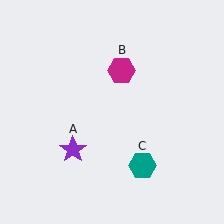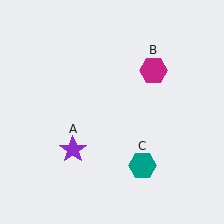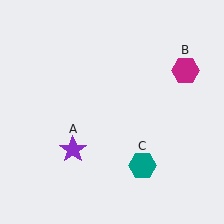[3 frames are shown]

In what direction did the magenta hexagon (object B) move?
The magenta hexagon (object B) moved right.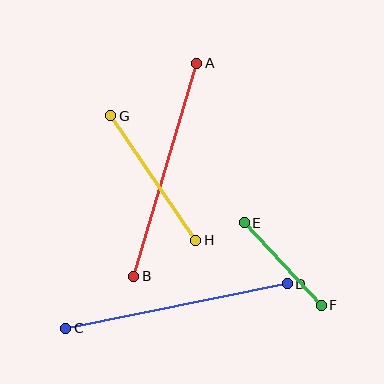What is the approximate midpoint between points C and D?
The midpoint is at approximately (177, 306) pixels.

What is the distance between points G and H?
The distance is approximately 151 pixels.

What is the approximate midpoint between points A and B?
The midpoint is at approximately (165, 170) pixels.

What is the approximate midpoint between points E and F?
The midpoint is at approximately (283, 264) pixels.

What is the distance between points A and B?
The distance is approximately 222 pixels.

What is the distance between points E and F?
The distance is approximately 113 pixels.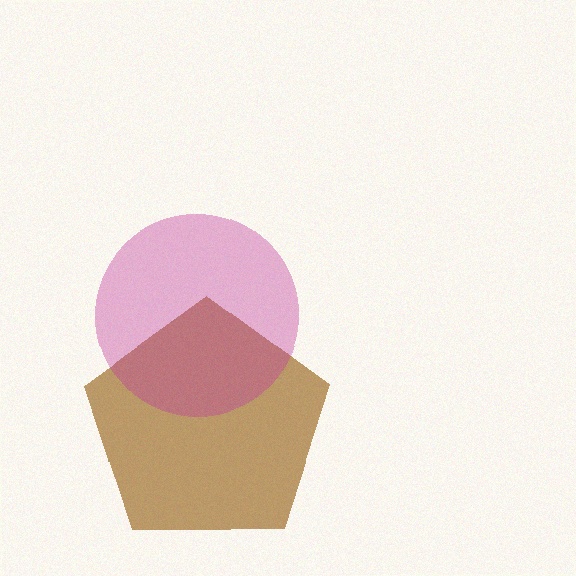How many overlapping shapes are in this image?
There are 2 overlapping shapes in the image.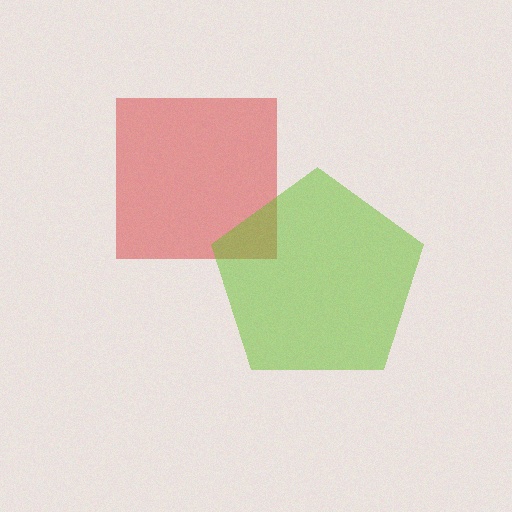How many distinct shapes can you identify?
There are 2 distinct shapes: a red square, a lime pentagon.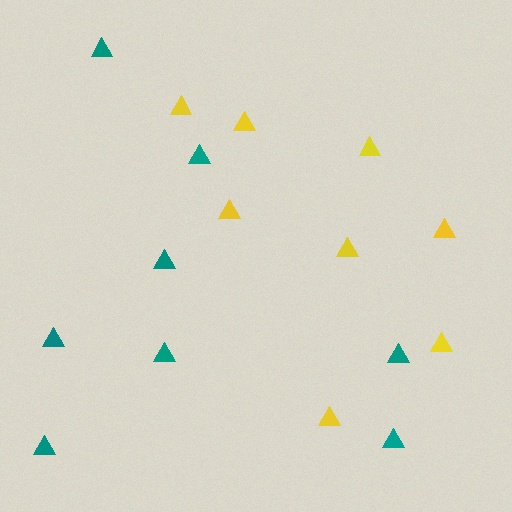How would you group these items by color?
There are 2 groups: one group of yellow triangles (8) and one group of teal triangles (8).